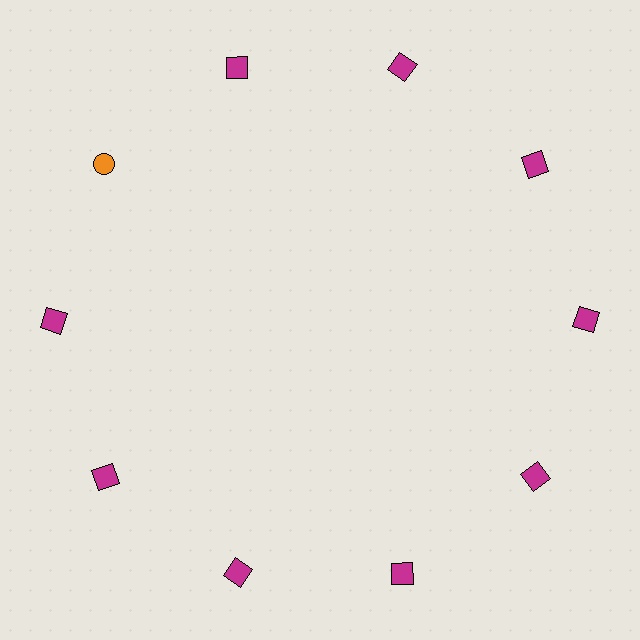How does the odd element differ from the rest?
It differs in both color (orange instead of magenta) and shape (circle instead of square).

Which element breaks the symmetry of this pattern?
The orange circle at roughly the 10 o'clock position breaks the symmetry. All other shapes are magenta squares.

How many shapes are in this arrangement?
There are 10 shapes arranged in a ring pattern.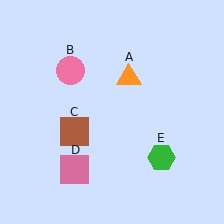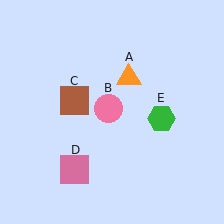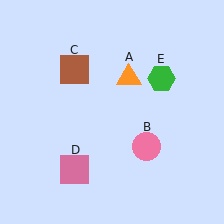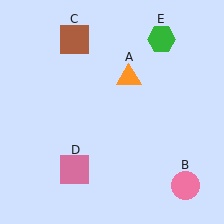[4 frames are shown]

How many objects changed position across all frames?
3 objects changed position: pink circle (object B), brown square (object C), green hexagon (object E).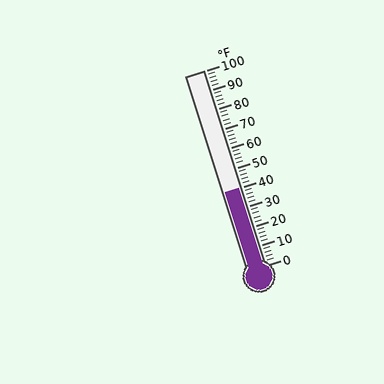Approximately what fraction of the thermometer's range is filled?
The thermometer is filled to approximately 40% of its range.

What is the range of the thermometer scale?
The thermometer scale ranges from 0°F to 100°F.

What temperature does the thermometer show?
The thermometer shows approximately 40°F.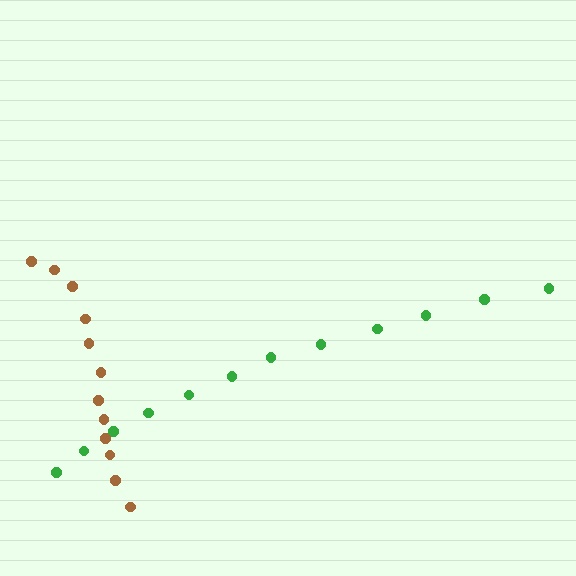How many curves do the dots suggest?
There are 2 distinct paths.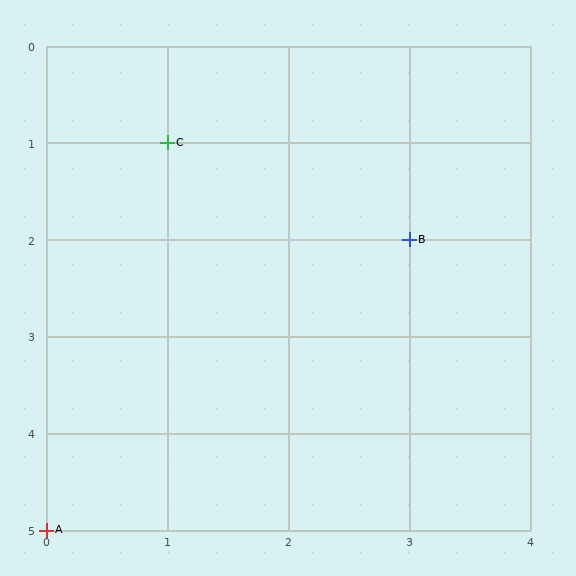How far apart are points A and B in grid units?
Points A and B are 3 columns and 3 rows apart (about 4.2 grid units diagonally).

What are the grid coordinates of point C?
Point C is at grid coordinates (1, 1).